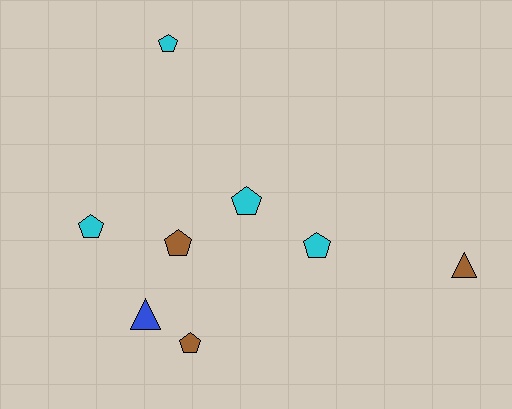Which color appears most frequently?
Cyan, with 4 objects.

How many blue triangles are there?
There is 1 blue triangle.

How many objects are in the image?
There are 8 objects.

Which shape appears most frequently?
Pentagon, with 6 objects.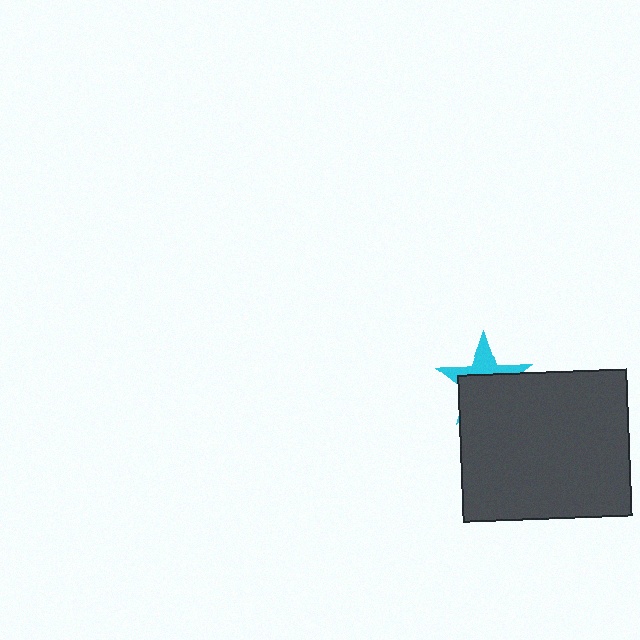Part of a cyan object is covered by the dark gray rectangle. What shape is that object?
It is a star.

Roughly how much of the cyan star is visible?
A small part of it is visible (roughly 39%).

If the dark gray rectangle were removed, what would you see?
You would see the complete cyan star.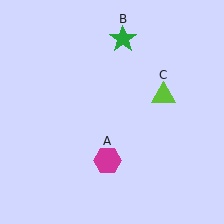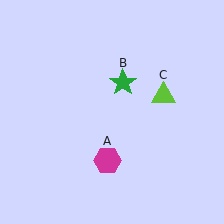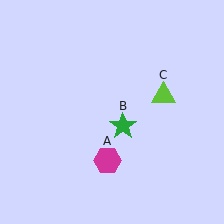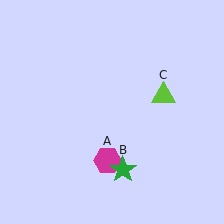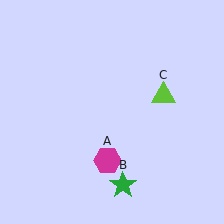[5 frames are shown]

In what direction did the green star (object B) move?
The green star (object B) moved down.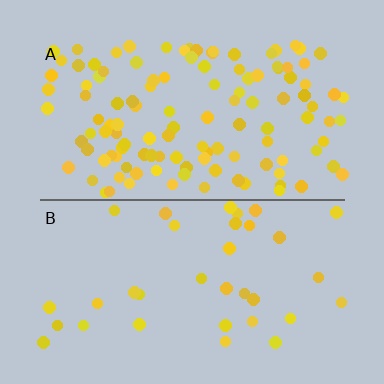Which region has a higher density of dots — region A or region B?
A (the top).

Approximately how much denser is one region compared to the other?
Approximately 3.4× — region A over region B.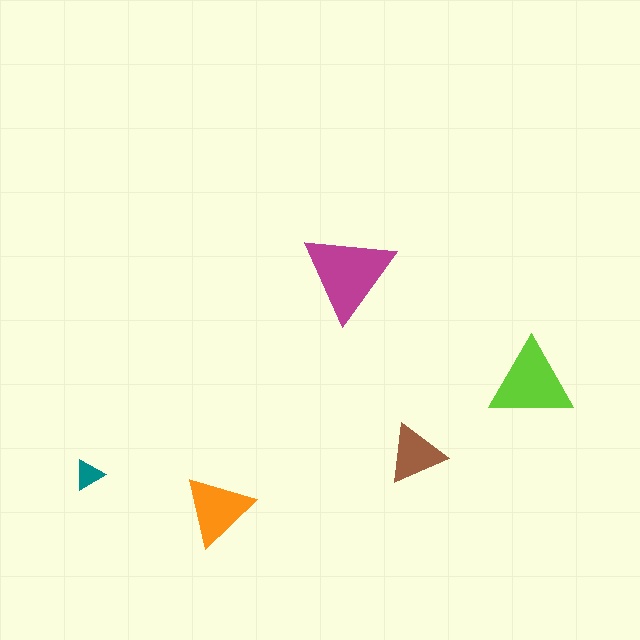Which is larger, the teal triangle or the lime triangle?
The lime one.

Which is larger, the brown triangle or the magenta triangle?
The magenta one.